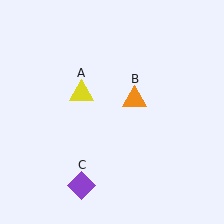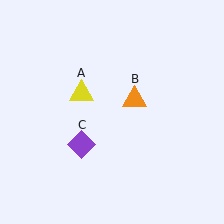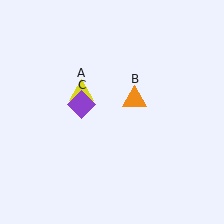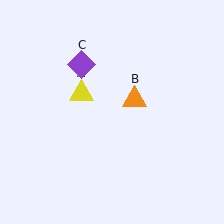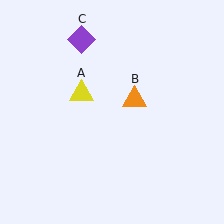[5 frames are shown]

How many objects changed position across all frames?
1 object changed position: purple diamond (object C).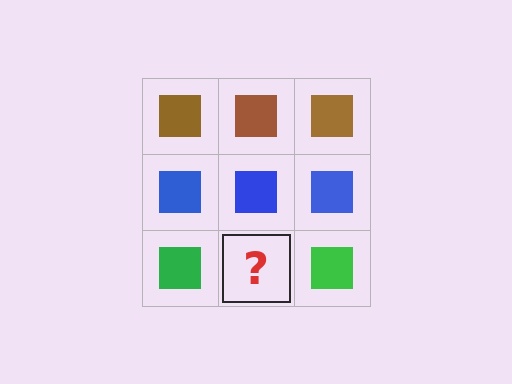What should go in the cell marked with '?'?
The missing cell should contain a green square.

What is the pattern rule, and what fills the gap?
The rule is that each row has a consistent color. The gap should be filled with a green square.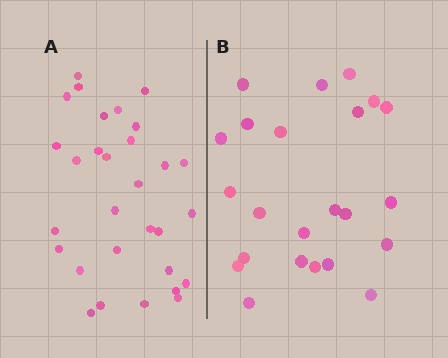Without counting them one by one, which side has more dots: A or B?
Region A (the left region) has more dots.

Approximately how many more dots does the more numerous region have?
Region A has roughly 8 or so more dots than region B.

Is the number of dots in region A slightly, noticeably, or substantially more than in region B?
Region A has noticeably more, but not dramatically so. The ratio is roughly 1.3 to 1.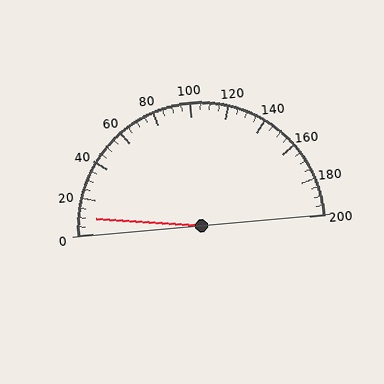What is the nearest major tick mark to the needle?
The nearest major tick mark is 0.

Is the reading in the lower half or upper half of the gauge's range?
The reading is in the lower half of the range (0 to 200).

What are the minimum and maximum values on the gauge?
The gauge ranges from 0 to 200.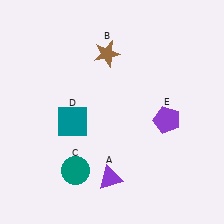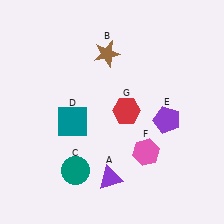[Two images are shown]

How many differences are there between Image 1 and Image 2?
There are 2 differences between the two images.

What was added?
A pink hexagon (F), a red hexagon (G) were added in Image 2.